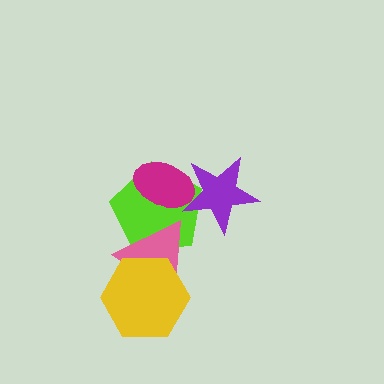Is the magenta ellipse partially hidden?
Yes, it is partially covered by another shape.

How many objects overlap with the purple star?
2 objects overlap with the purple star.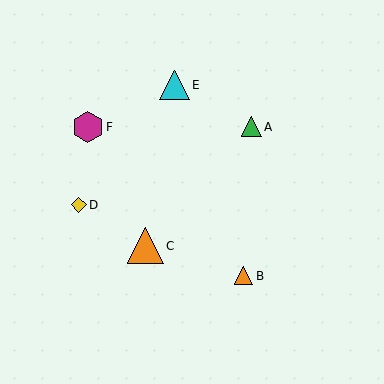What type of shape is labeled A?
Shape A is a green triangle.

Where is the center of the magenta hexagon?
The center of the magenta hexagon is at (88, 127).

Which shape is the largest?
The orange triangle (labeled C) is the largest.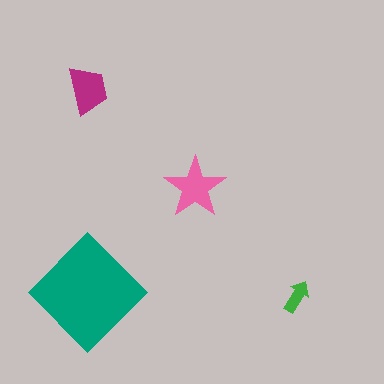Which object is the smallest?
The green arrow.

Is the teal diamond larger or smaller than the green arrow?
Larger.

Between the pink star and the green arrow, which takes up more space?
The pink star.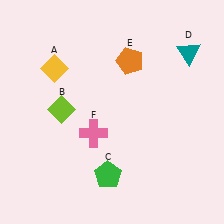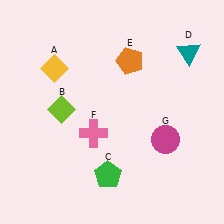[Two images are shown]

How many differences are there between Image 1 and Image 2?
There is 1 difference between the two images.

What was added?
A magenta circle (G) was added in Image 2.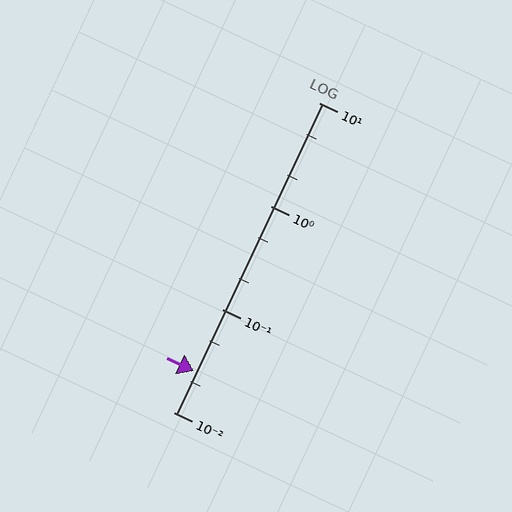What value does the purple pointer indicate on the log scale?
The pointer indicates approximately 0.025.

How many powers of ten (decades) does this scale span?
The scale spans 3 decades, from 0.01 to 10.